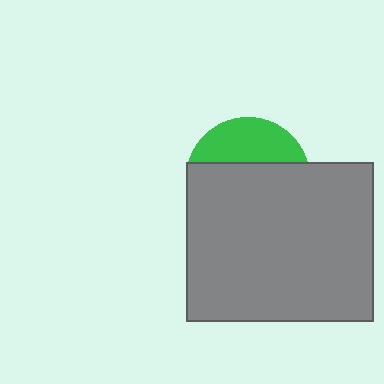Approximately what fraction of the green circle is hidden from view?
Roughly 67% of the green circle is hidden behind the gray rectangle.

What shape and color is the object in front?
The object in front is a gray rectangle.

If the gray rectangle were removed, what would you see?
You would see the complete green circle.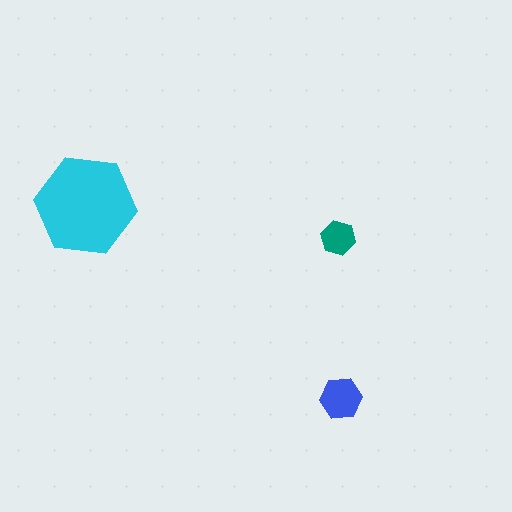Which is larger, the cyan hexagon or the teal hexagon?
The cyan one.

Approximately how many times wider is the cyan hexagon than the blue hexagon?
About 2.5 times wider.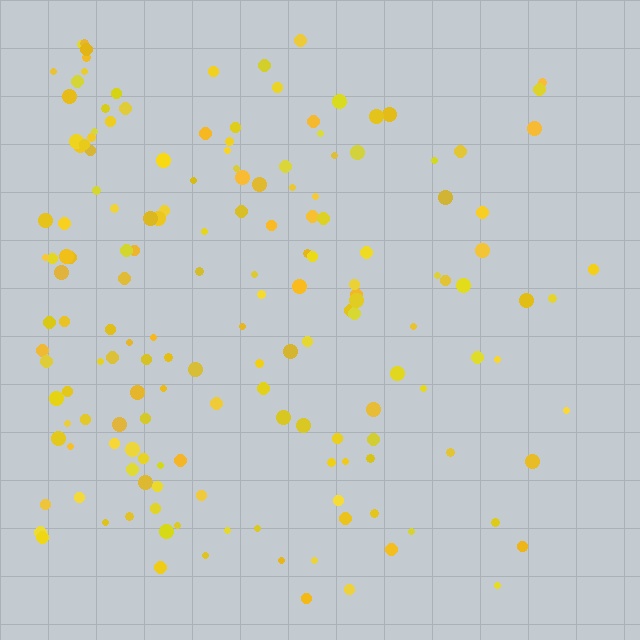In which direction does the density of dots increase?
From right to left, with the left side densest.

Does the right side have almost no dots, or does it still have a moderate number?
Still a moderate number, just noticeably fewer than the left.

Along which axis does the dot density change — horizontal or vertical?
Horizontal.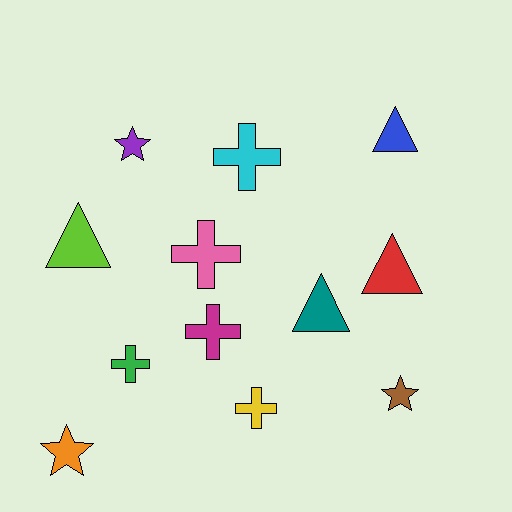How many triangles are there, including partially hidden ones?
There are 4 triangles.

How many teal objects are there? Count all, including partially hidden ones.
There is 1 teal object.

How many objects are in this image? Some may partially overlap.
There are 12 objects.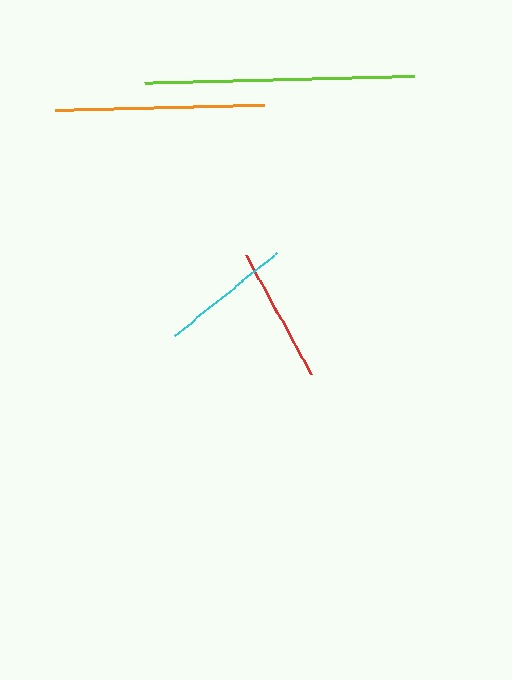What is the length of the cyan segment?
The cyan segment is approximately 131 pixels long.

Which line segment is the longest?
The lime line is the longest at approximately 269 pixels.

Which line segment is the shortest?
The cyan line is the shortest at approximately 131 pixels.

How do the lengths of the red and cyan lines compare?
The red and cyan lines are approximately the same length.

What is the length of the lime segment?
The lime segment is approximately 269 pixels long.